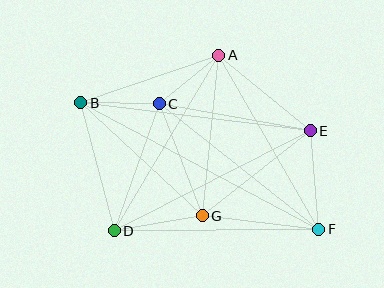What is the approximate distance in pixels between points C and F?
The distance between C and F is approximately 203 pixels.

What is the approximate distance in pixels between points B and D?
The distance between B and D is approximately 132 pixels.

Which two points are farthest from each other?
Points B and F are farthest from each other.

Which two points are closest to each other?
Points A and C are closest to each other.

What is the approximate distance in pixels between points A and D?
The distance between A and D is approximately 204 pixels.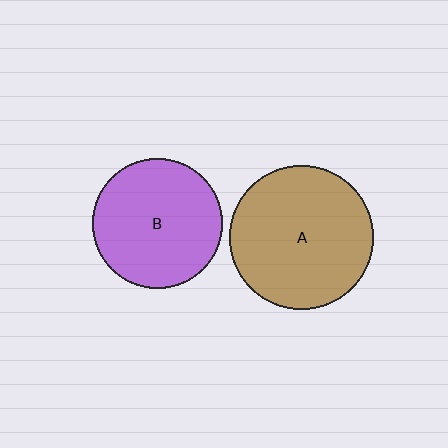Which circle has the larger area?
Circle A (brown).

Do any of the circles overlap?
No, none of the circles overlap.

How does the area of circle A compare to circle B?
Approximately 1.2 times.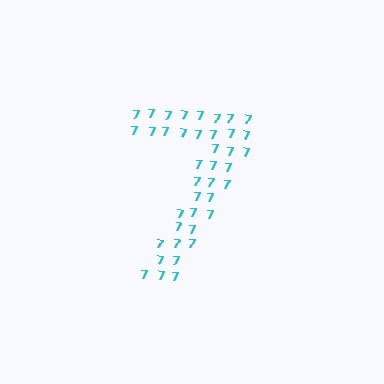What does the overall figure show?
The overall figure shows the digit 7.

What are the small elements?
The small elements are digit 7's.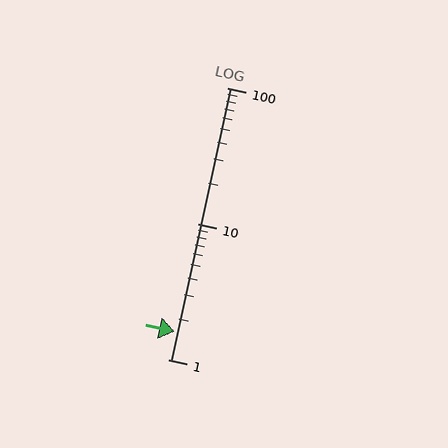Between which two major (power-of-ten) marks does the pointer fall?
The pointer is between 1 and 10.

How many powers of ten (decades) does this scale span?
The scale spans 2 decades, from 1 to 100.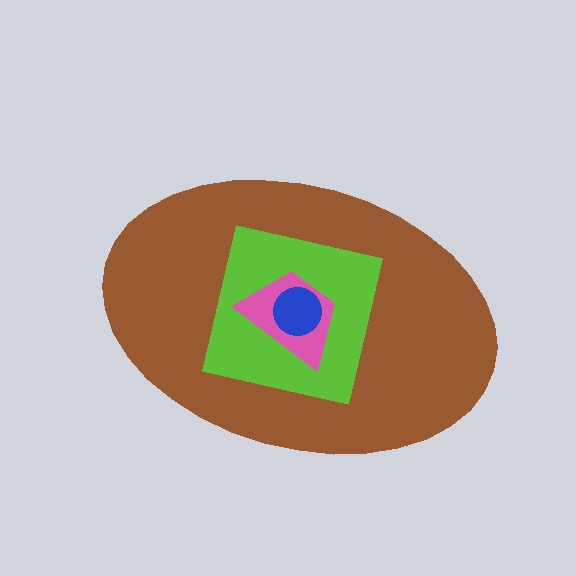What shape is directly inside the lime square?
The pink trapezoid.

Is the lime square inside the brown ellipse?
Yes.